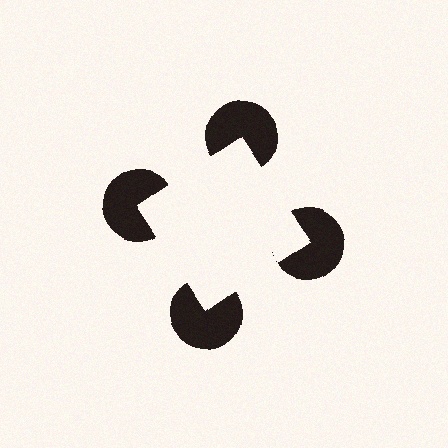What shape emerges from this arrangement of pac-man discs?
An illusory square — its edges are inferred from the aligned wedge cuts in the pac-man discs, not physically drawn.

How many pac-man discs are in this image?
There are 4 — one at each vertex of the illusory square.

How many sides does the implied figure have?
4 sides.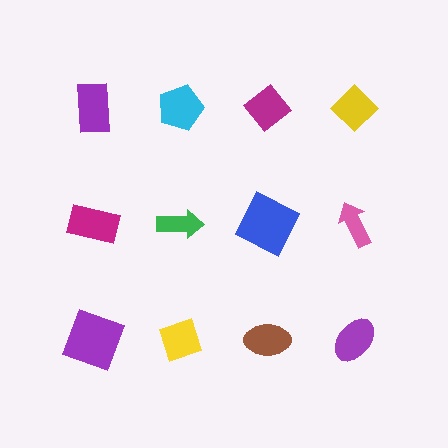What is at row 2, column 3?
A blue square.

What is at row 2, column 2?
A green arrow.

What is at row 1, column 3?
A magenta diamond.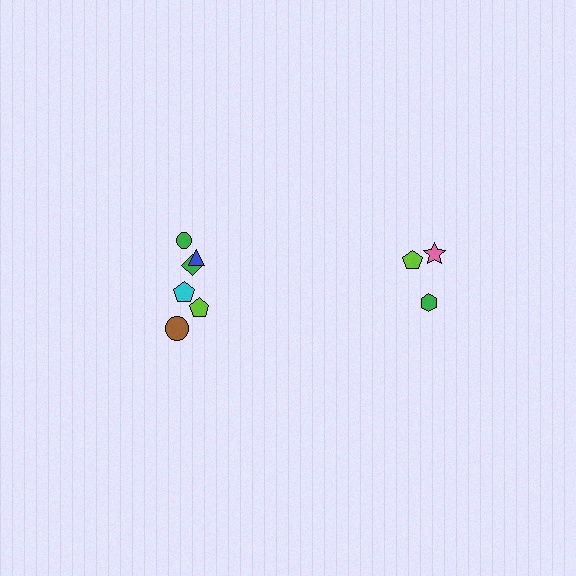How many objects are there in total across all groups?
There are 9 objects.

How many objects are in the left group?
There are 6 objects.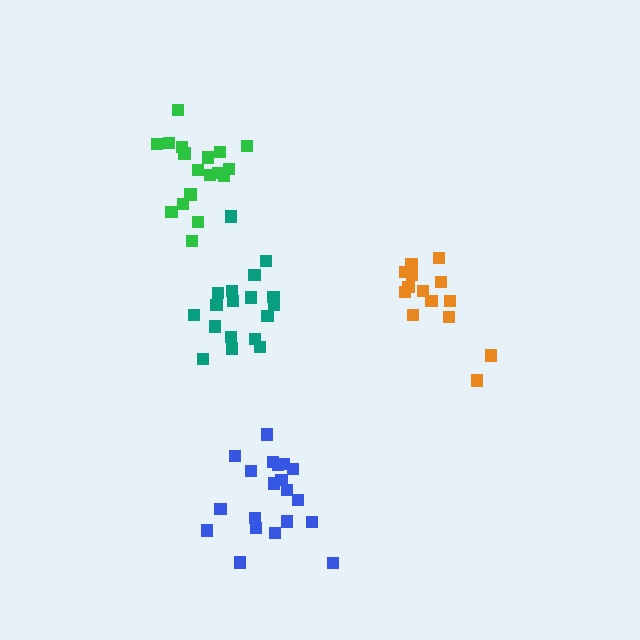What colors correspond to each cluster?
The clusters are colored: green, orange, teal, blue.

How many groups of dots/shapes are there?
There are 4 groups.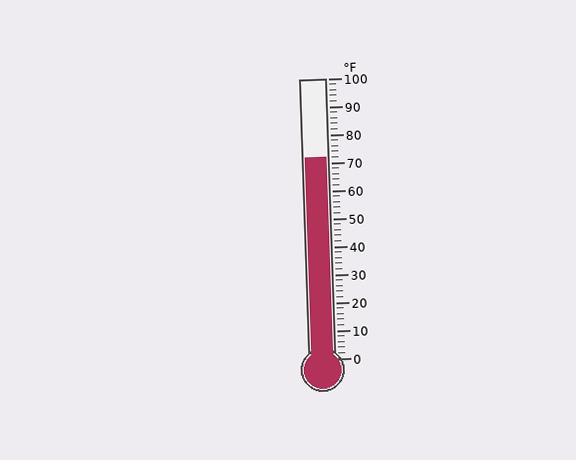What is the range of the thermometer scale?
The thermometer scale ranges from 0°F to 100°F.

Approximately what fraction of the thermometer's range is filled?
The thermometer is filled to approximately 70% of its range.